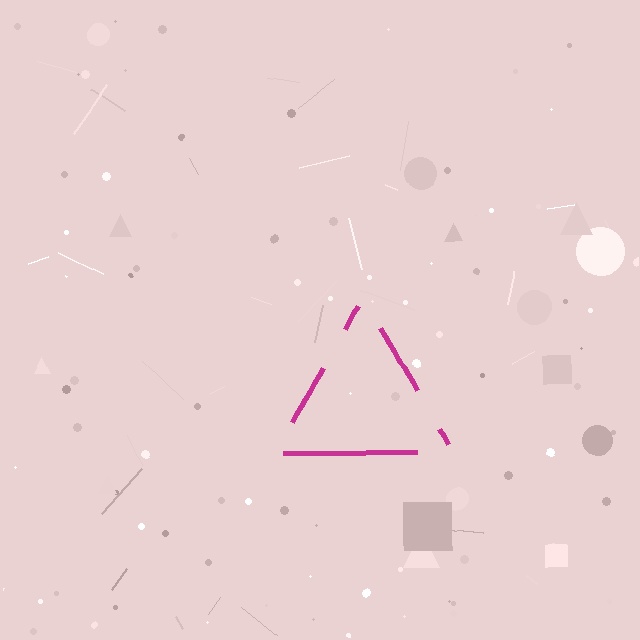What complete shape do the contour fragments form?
The contour fragments form a triangle.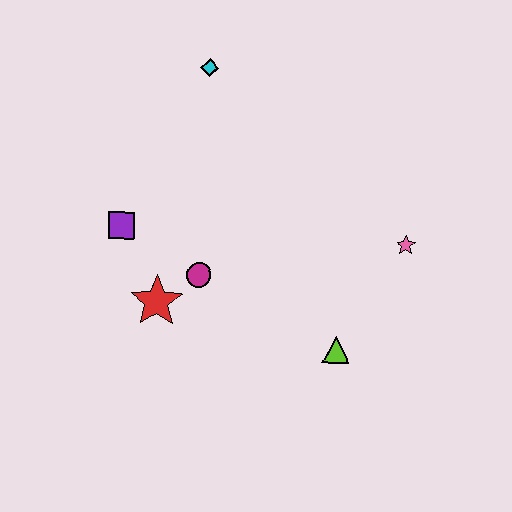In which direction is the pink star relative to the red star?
The pink star is to the right of the red star.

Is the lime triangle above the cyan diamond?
No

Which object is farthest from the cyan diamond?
The lime triangle is farthest from the cyan diamond.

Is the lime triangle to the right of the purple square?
Yes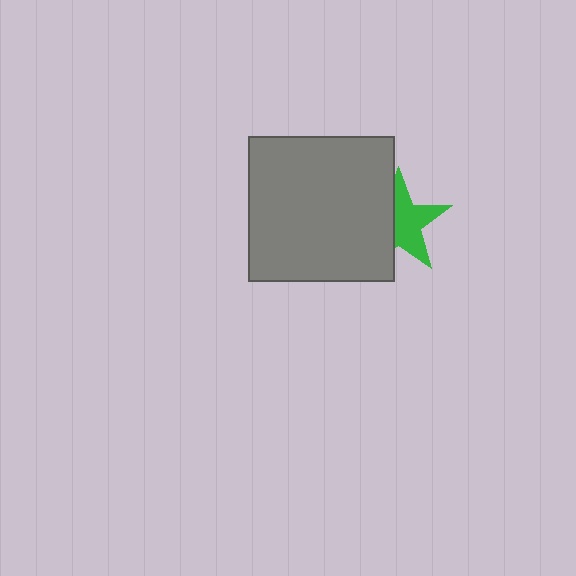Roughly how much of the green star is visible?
About half of it is visible (roughly 57%).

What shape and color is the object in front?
The object in front is a gray square.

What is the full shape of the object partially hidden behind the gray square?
The partially hidden object is a green star.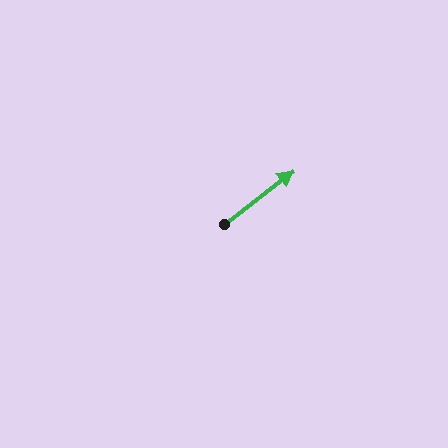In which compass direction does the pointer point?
Northeast.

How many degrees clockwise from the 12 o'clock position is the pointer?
Approximately 52 degrees.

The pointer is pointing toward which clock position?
Roughly 2 o'clock.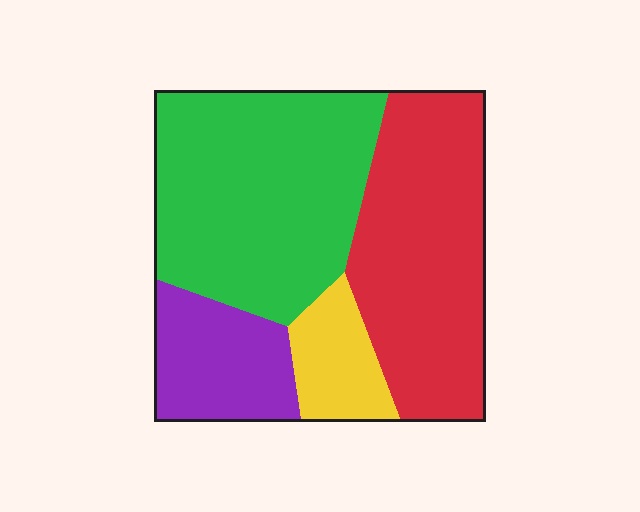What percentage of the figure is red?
Red takes up about one third (1/3) of the figure.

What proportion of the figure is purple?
Purple covers around 15% of the figure.